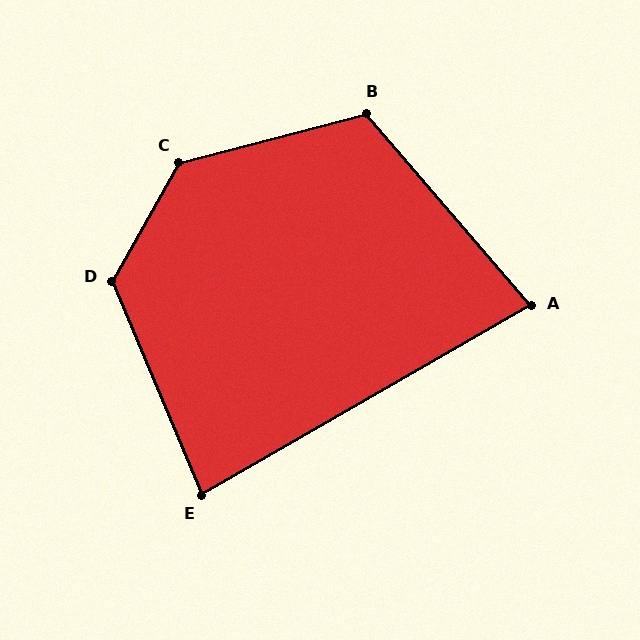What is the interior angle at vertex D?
Approximately 128 degrees (obtuse).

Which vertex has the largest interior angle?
C, at approximately 134 degrees.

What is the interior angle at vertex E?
Approximately 83 degrees (acute).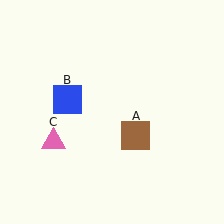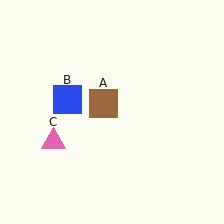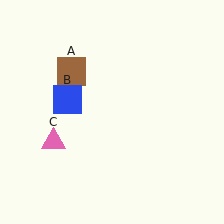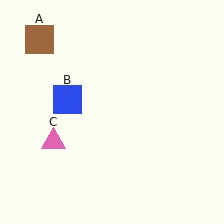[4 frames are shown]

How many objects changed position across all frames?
1 object changed position: brown square (object A).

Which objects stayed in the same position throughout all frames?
Blue square (object B) and pink triangle (object C) remained stationary.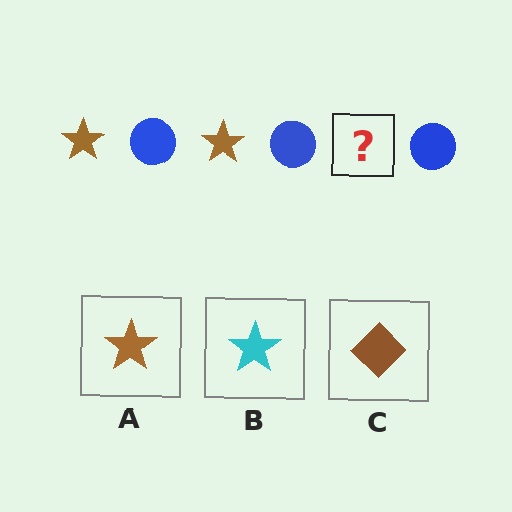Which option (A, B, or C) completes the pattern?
A.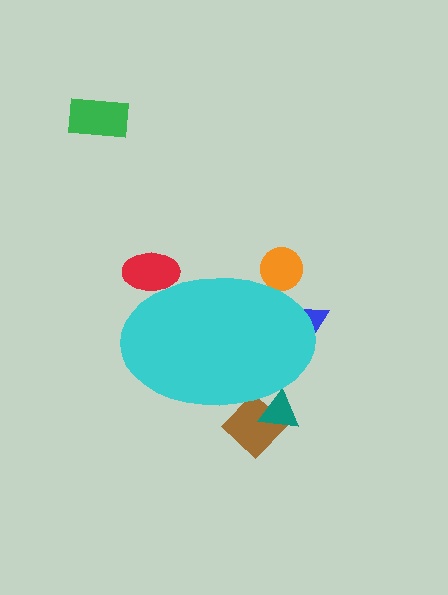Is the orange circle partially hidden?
Yes, the orange circle is partially hidden behind the cyan ellipse.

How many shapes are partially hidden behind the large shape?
5 shapes are partially hidden.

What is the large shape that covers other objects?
A cyan ellipse.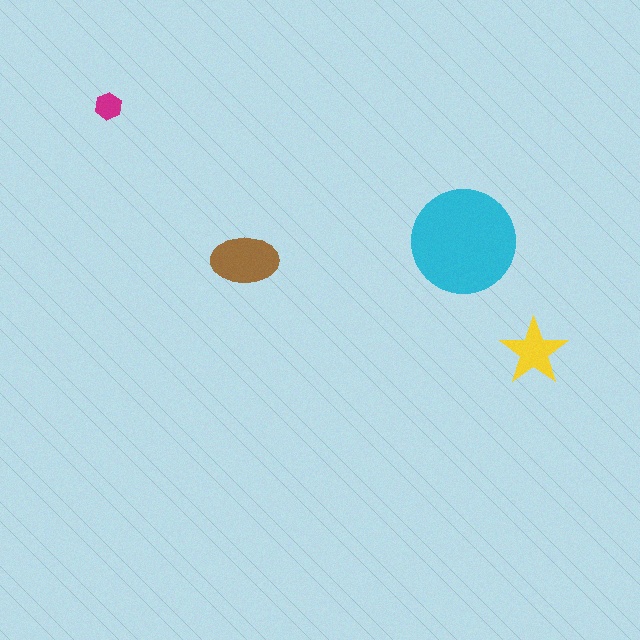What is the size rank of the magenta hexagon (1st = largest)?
4th.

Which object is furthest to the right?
The yellow star is rightmost.